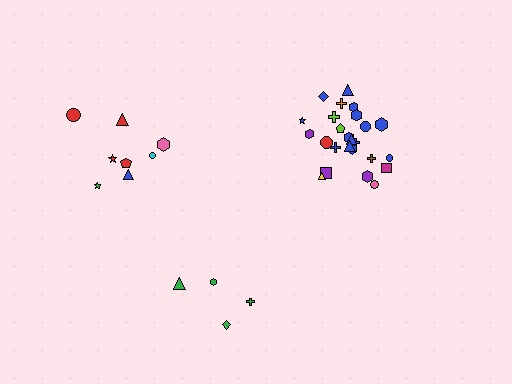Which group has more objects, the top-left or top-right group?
The top-right group.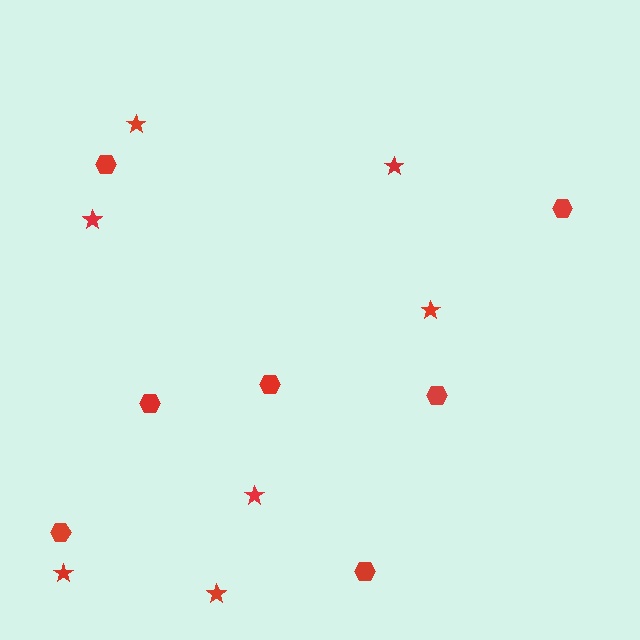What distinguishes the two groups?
There are 2 groups: one group of hexagons (7) and one group of stars (7).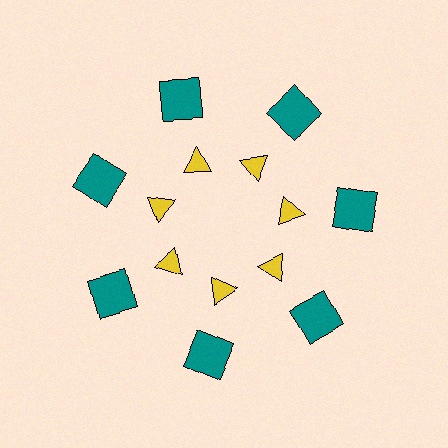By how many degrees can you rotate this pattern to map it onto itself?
The pattern maps onto itself every 51 degrees of rotation.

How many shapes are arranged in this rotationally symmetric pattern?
There are 14 shapes, arranged in 7 groups of 2.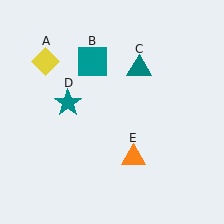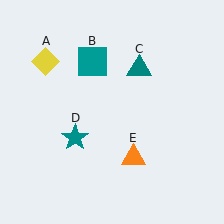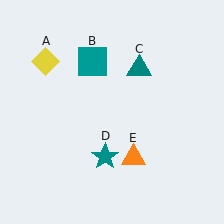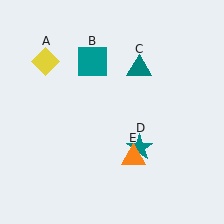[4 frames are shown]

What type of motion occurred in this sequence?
The teal star (object D) rotated counterclockwise around the center of the scene.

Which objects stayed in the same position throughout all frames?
Yellow diamond (object A) and teal square (object B) and teal triangle (object C) and orange triangle (object E) remained stationary.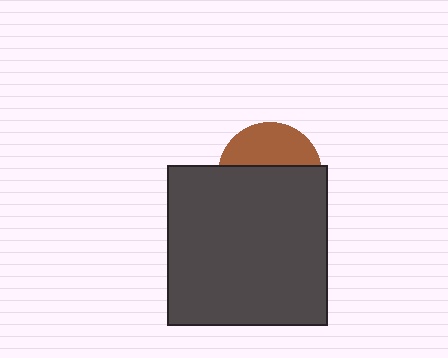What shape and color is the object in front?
The object in front is a dark gray square.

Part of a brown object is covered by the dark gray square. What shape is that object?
It is a circle.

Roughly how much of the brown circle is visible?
A small part of it is visible (roughly 40%).